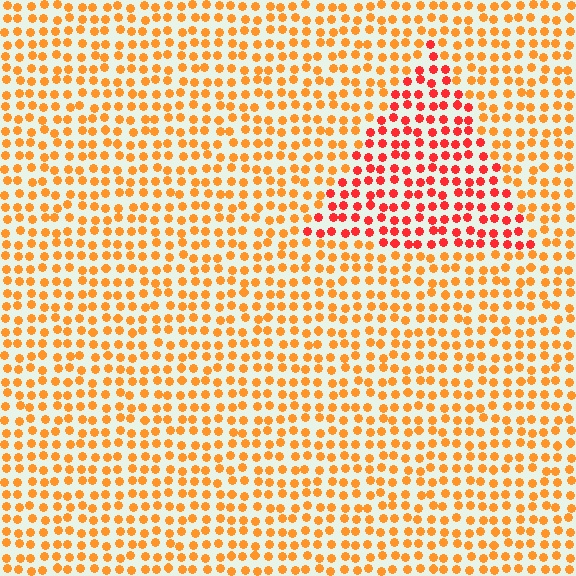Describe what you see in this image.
The image is filled with small orange elements in a uniform arrangement. A triangle-shaped region is visible where the elements are tinted to a slightly different hue, forming a subtle color boundary.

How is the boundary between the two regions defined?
The boundary is defined purely by a slight shift in hue (about 33 degrees). Spacing, size, and orientation are identical on both sides.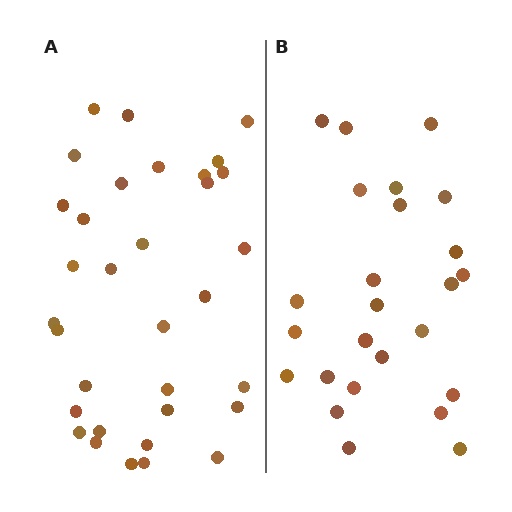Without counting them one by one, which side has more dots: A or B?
Region A (the left region) has more dots.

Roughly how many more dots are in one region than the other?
Region A has roughly 8 or so more dots than region B.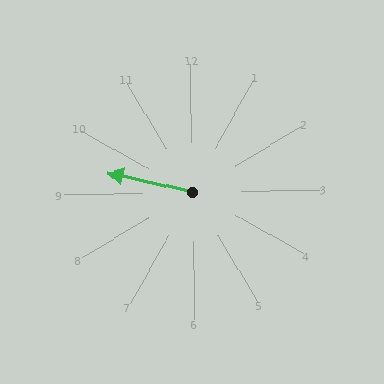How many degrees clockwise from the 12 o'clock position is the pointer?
Approximately 284 degrees.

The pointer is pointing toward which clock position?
Roughly 9 o'clock.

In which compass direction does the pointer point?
West.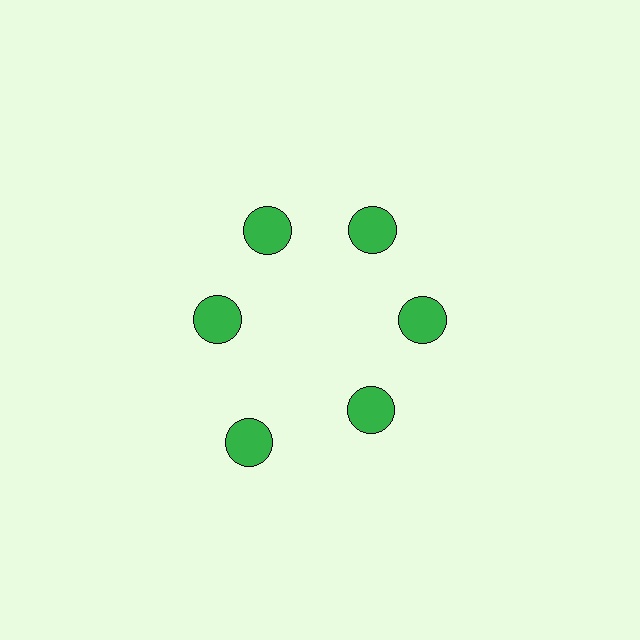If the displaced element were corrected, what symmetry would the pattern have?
It would have 6-fold rotational symmetry — the pattern would map onto itself every 60 degrees.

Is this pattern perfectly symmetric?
No. The 6 green circles are arranged in a ring, but one element near the 7 o'clock position is pushed outward from the center, breaking the 6-fold rotational symmetry.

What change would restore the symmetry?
The symmetry would be restored by moving it inward, back onto the ring so that all 6 circles sit at equal angles and equal distance from the center.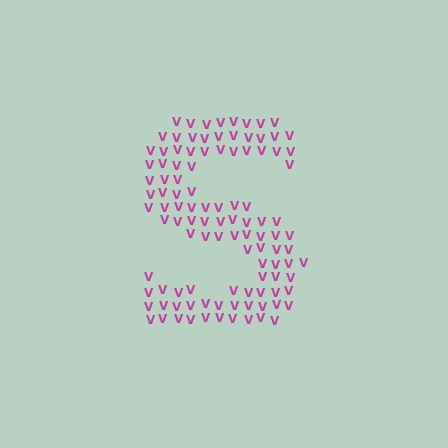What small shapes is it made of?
It is made of small letter V's.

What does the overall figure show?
The overall figure shows the letter S.